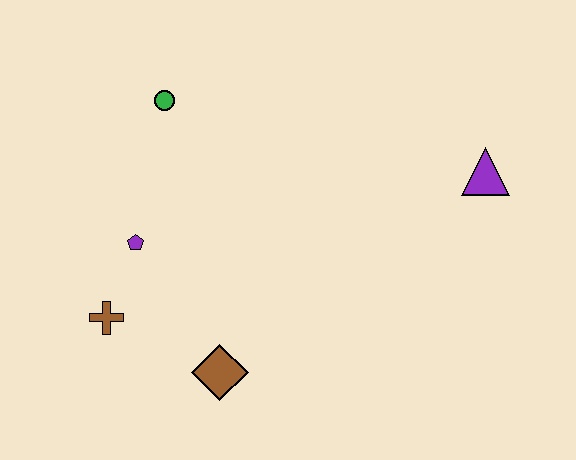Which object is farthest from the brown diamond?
The purple triangle is farthest from the brown diamond.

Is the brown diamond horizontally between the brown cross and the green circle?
No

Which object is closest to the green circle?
The purple pentagon is closest to the green circle.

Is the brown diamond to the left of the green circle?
No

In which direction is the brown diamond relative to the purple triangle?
The brown diamond is to the left of the purple triangle.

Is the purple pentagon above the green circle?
No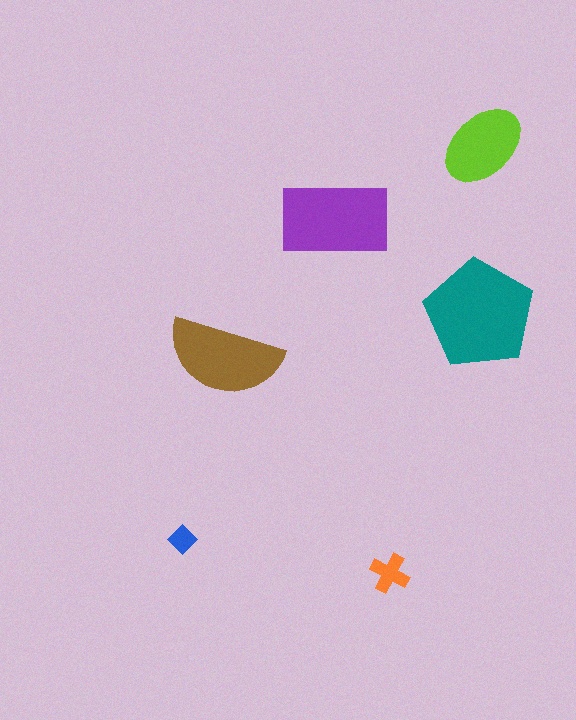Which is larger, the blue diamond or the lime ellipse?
The lime ellipse.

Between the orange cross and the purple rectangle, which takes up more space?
The purple rectangle.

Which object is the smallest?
The blue diamond.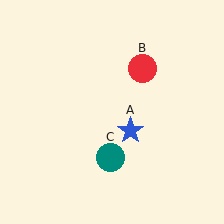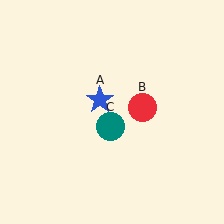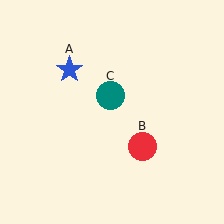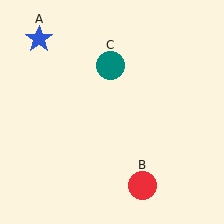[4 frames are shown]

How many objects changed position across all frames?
3 objects changed position: blue star (object A), red circle (object B), teal circle (object C).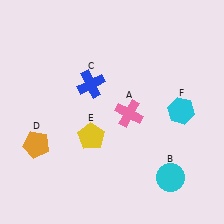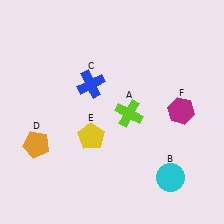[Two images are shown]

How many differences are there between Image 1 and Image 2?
There are 2 differences between the two images.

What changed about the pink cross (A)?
In Image 1, A is pink. In Image 2, it changed to lime.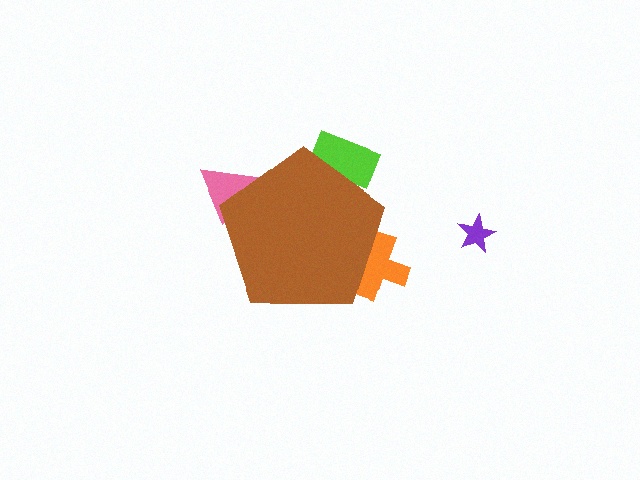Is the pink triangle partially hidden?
Yes, the pink triangle is partially hidden behind the brown pentagon.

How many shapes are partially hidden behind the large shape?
3 shapes are partially hidden.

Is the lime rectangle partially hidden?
Yes, the lime rectangle is partially hidden behind the brown pentagon.